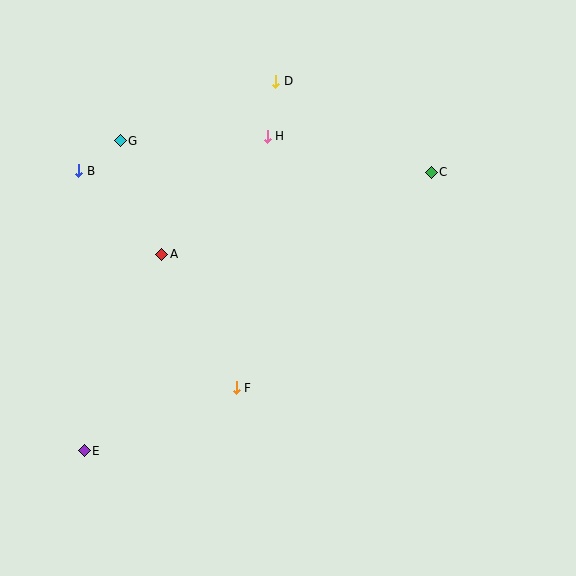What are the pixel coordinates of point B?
Point B is at (79, 171).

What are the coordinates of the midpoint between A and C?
The midpoint between A and C is at (296, 213).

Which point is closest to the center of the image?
Point F at (236, 388) is closest to the center.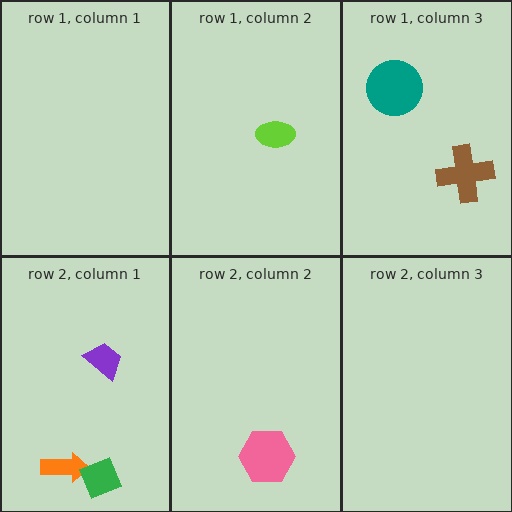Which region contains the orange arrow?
The row 2, column 1 region.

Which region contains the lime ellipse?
The row 1, column 2 region.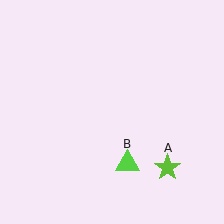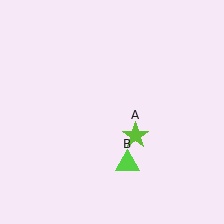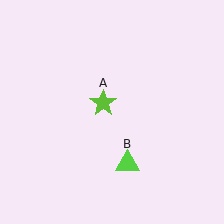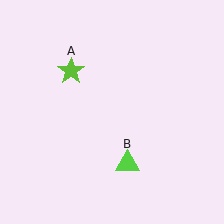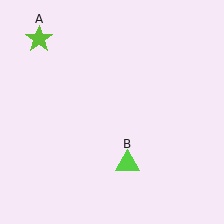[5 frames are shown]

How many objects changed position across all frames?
1 object changed position: lime star (object A).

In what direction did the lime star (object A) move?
The lime star (object A) moved up and to the left.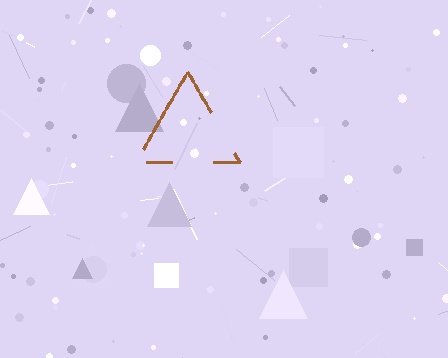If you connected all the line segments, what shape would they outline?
They would outline a triangle.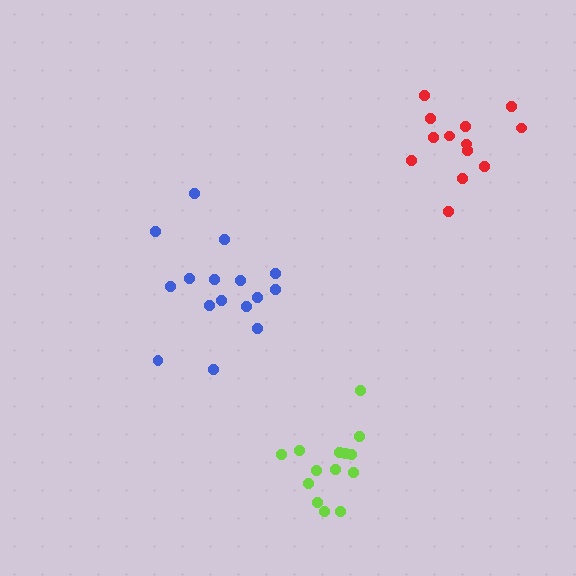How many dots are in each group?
Group 1: 16 dots, Group 2: 13 dots, Group 3: 14 dots (43 total).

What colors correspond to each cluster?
The clusters are colored: blue, red, lime.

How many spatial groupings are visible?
There are 3 spatial groupings.